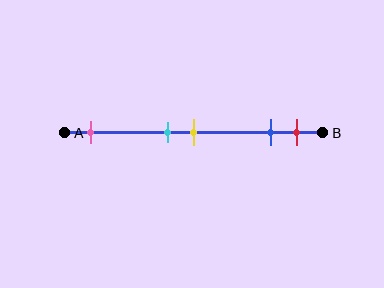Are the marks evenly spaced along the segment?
No, the marks are not evenly spaced.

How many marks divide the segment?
There are 5 marks dividing the segment.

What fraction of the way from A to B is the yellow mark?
The yellow mark is approximately 50% (0.5) of the way from A to B.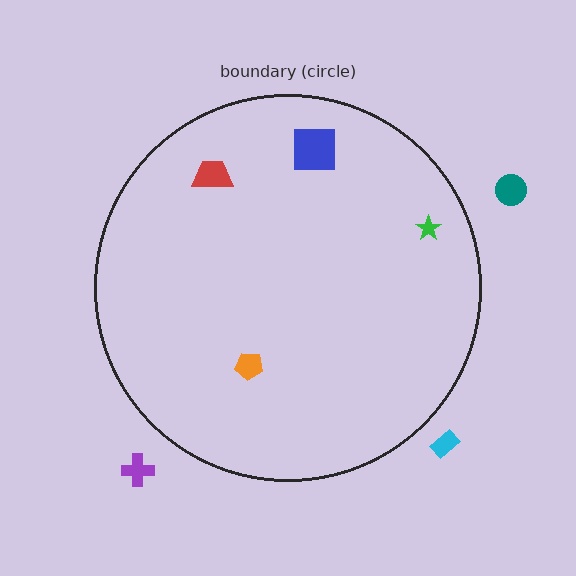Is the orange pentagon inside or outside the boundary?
Inside.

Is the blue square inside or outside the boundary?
Inside.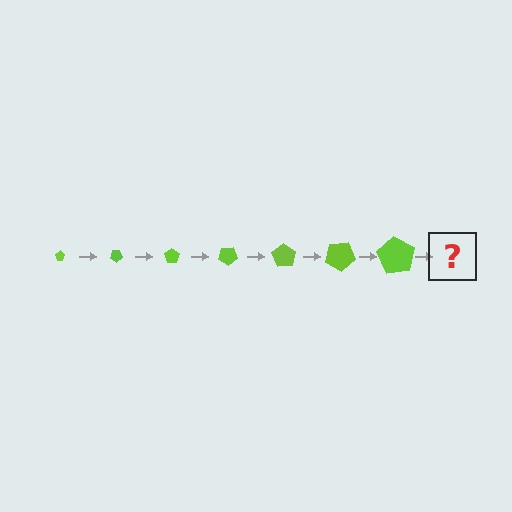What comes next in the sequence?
The next element should be a pentagon, larger than the previous one and rotated 245 degrees from the start.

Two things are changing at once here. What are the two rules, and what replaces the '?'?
The two rules are that the pentagon grows larger each step and it rotates 35 degrees each step. The '?' should be a pentagon, larger than the previous one and rotated 245 degrees from the start.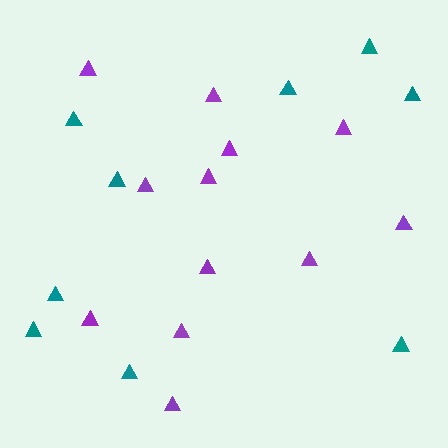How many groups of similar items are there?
There are 2 groups: one group of purple triangles (12) and one group of teal triangles (9).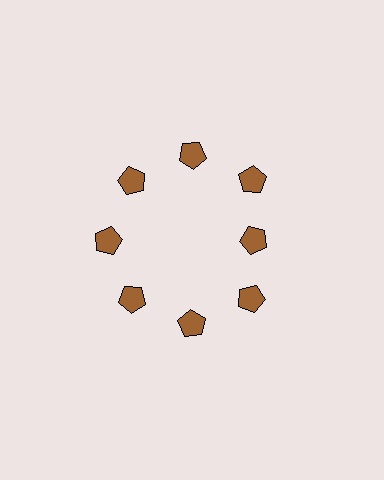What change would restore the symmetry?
The symmetry would be restored by moving it outward, back onto the ring so that all 8 pentagons sit at equal angles and equal distance from the center.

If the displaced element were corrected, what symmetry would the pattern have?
It would have 8-fold rotational symmetry — the pattern would map onto itself every 45 degrees.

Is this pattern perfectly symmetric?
No. The 8 brown pentagons are arranged in a ring, but one element near the 3 o'clock position is pulled inward toward the center, breaking the 8-fold rotational symmetry.